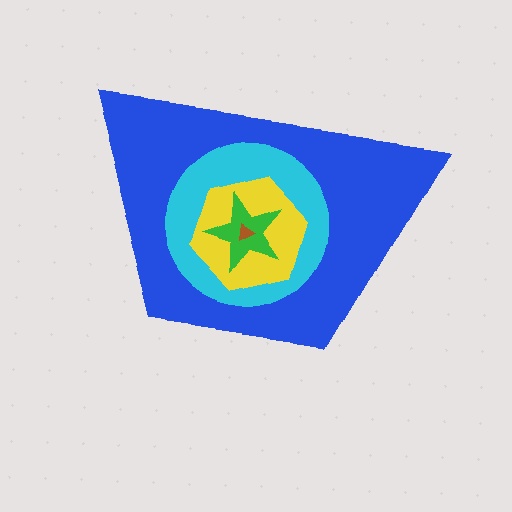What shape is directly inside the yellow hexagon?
The green star.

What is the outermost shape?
The blue trapezoid.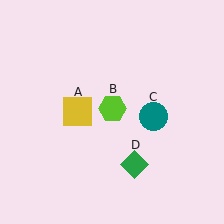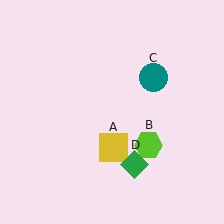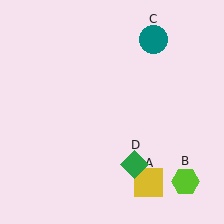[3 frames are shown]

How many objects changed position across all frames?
3 objects changed position: yellow square (object A), lime hexagon (object B), teal circle (object C).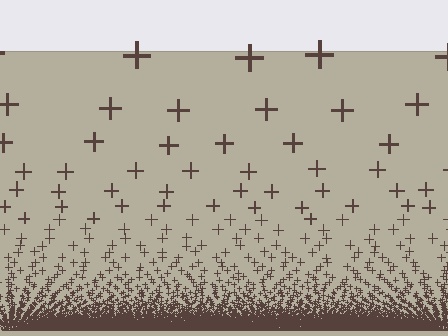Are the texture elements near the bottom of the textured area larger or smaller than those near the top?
Smaller. The gradient is inverted — elements near the bottom are smaller and denser.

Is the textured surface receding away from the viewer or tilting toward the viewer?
The surface appears to tilt toward the viewer. Texture elements get larger and sparser toward the top.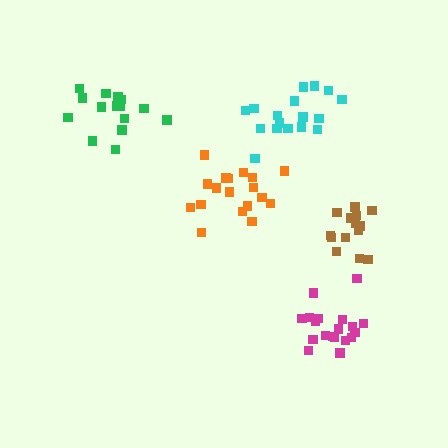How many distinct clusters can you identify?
There are 5 distinct clusters.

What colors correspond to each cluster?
The clusters are colored: cyan, orange, green, brown, magenta.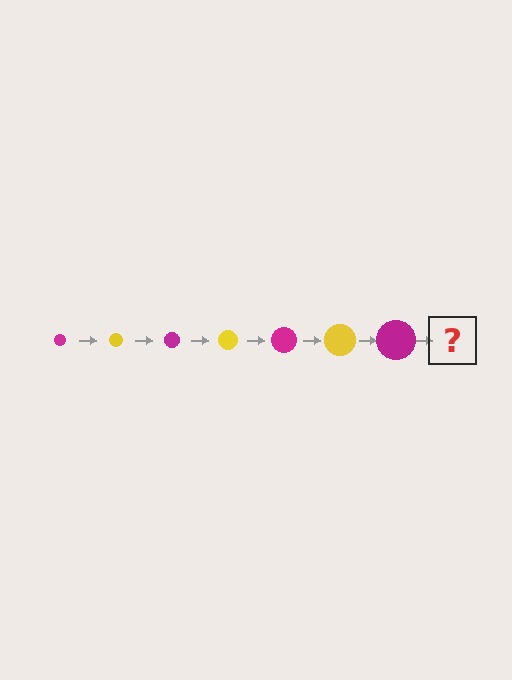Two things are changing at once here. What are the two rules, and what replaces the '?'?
The two rules are that the circle grows larger each step and the color cycles through magenta and yellow. The '?' should be a yellow circle, larger than the previous one.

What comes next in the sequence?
The next element should be a yellow circle, larger than the previous one.